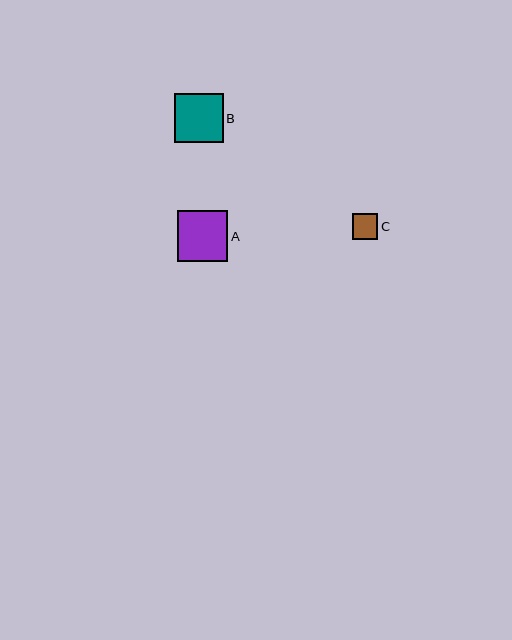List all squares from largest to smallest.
From largest to smallest: A, B, C.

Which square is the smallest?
Square C is the smallest with a size of approximately 26 pixels.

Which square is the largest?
Square A is the largest with a size of approximately 50 pixels.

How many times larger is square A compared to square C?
Square A is approximately 2.0 times the size of square C.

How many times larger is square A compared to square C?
Square A is approximately 2.0 times the size of square C.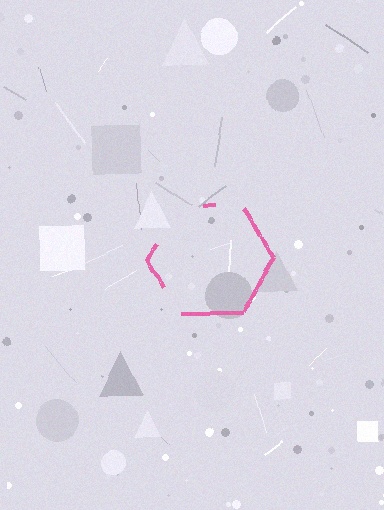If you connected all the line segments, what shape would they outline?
They would outline a hexagon.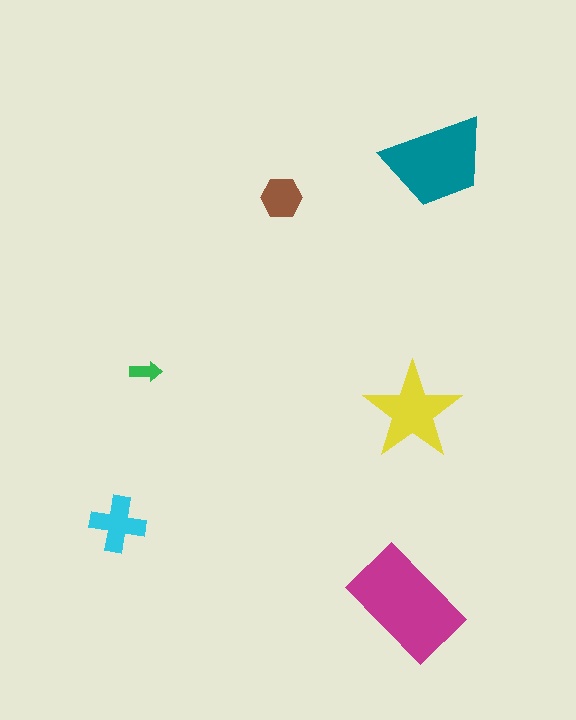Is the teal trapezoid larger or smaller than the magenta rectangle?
Smaller.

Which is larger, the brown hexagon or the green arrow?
The brown hexagon.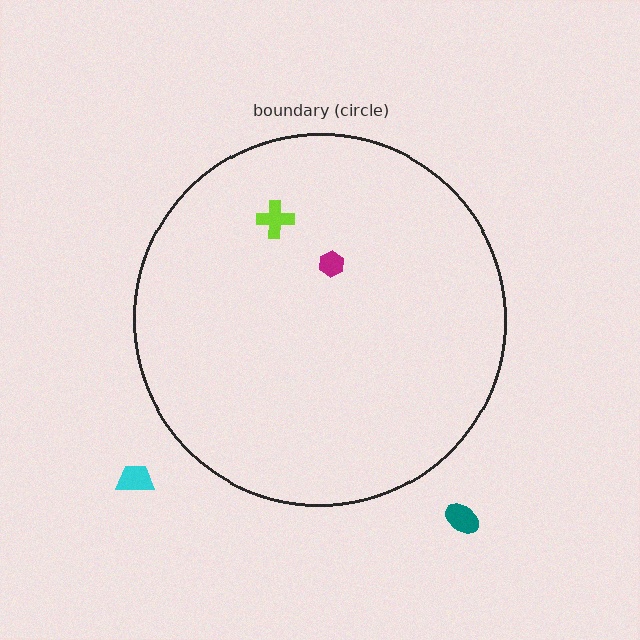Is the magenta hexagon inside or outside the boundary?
Inside.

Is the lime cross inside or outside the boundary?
Inside.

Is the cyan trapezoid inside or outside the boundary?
Outside.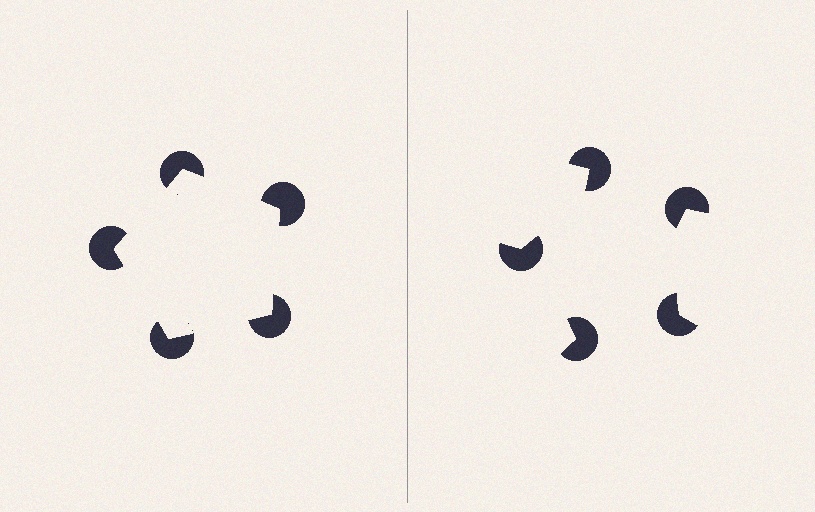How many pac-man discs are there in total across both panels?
10 — 5 on each side.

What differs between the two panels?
The pac-man discs are positioned identically on both sides; only the wedge orientations differ. On the left they align to a pentagon; on the right they are misaligned.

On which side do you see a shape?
An illusory pentagon appears on the left side. On the right side the wedge cuts are rotated, so no coherent shape forms.